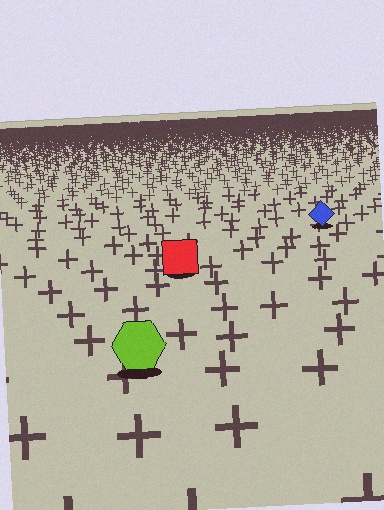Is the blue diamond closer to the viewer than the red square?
No. The red square is closer — you can tell from the texture gradient: the ground texture is coarser near it.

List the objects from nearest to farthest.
From nearest to farthest: the lime hexagon, the red square, the blue diamond.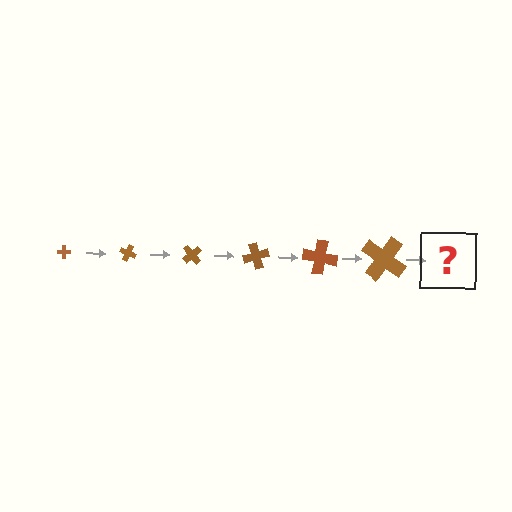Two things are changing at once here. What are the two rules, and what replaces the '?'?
The two rules are that the cross grows larger each step and it rotates 25 degrees each step. The '?' should be a cross, larger than the previous one and rotated 150 degrees from the start.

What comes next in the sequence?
The next element should be a cross, larger than the previous one and rotated 150 degrees from the start.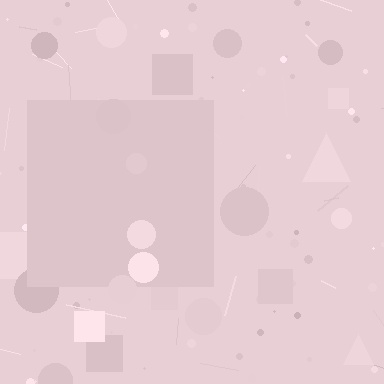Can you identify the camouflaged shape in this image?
The camouflaged shape is a square.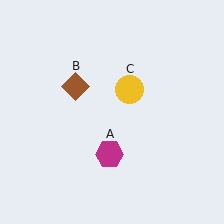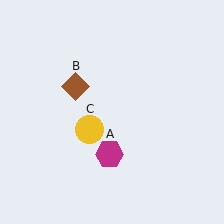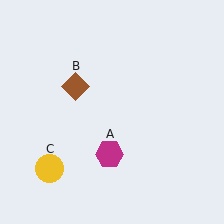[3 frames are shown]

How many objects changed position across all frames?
1 object changed position: yellow circle (object C).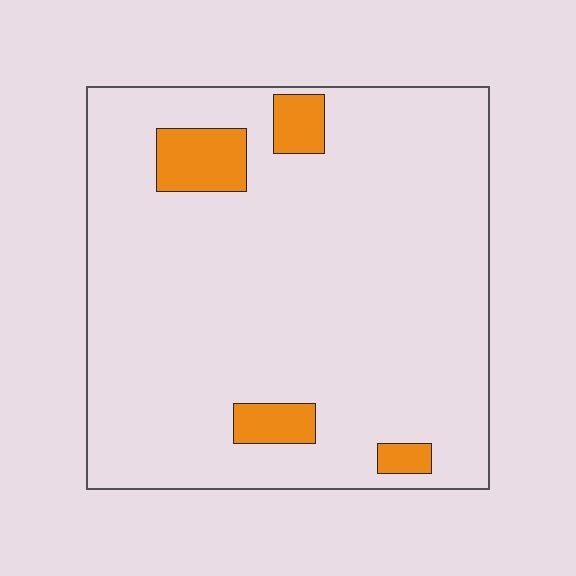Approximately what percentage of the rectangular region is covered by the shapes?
Approximately 10%.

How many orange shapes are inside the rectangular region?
4.